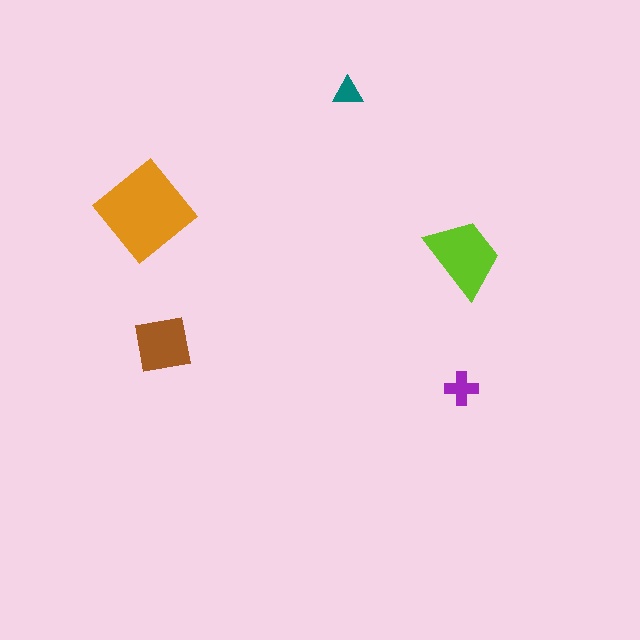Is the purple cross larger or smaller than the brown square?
Smaller.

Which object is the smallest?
The teal triangle.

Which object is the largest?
The orange diamond.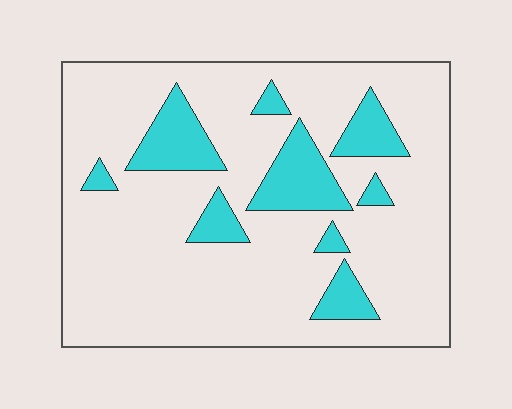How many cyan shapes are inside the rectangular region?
9.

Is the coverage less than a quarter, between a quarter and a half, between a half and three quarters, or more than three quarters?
Less than a quarter.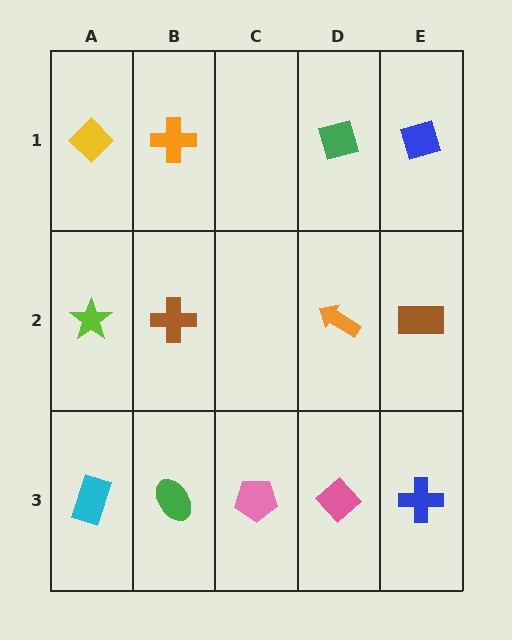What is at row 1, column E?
A blue diamond.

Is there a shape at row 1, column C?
No, that cell is empty.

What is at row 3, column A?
A cyan rectangle.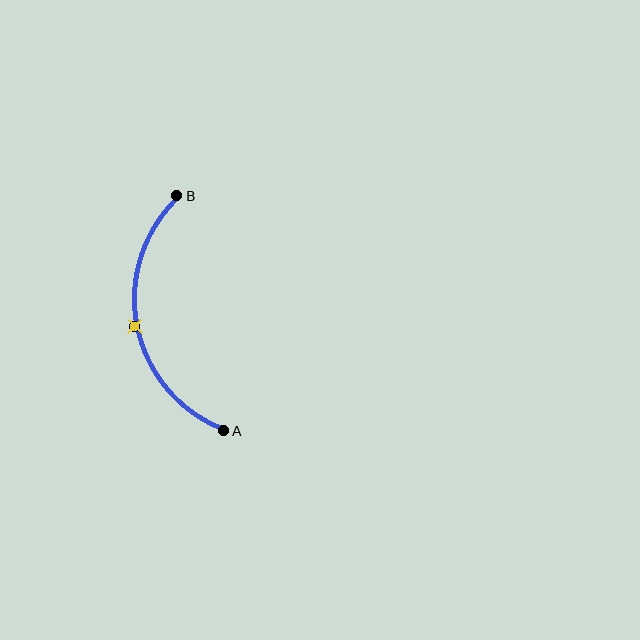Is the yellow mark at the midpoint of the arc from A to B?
Yes. The yellow mark lies on the arc at equal arc-length from both A and B — it is the arc midpoint.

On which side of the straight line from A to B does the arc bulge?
The arc bulges to the left of the straight line connecting A and B.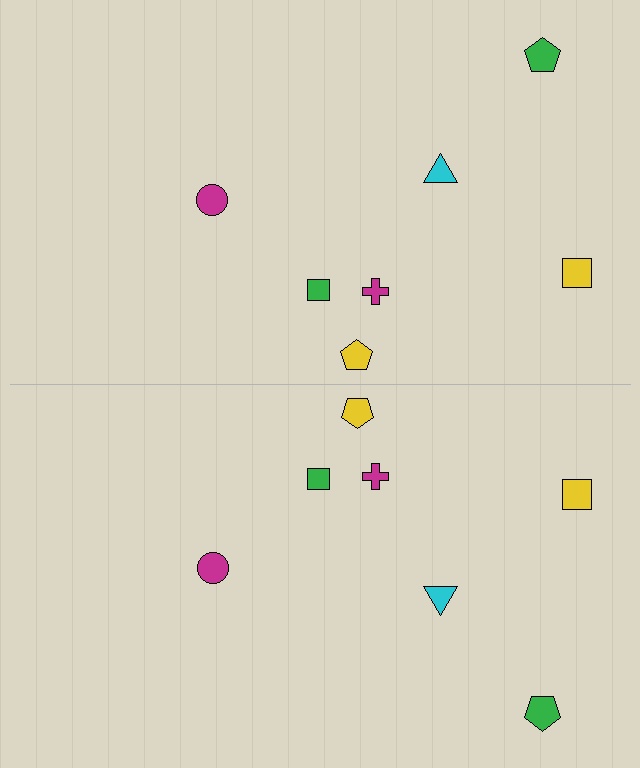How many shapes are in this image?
There are 14 shapes in this image.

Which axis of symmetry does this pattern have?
The pattern has a horizontal axis of symmetry running through the center of the image.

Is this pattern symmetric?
Yes, this pattern has bilateral (reflection) symmetry.